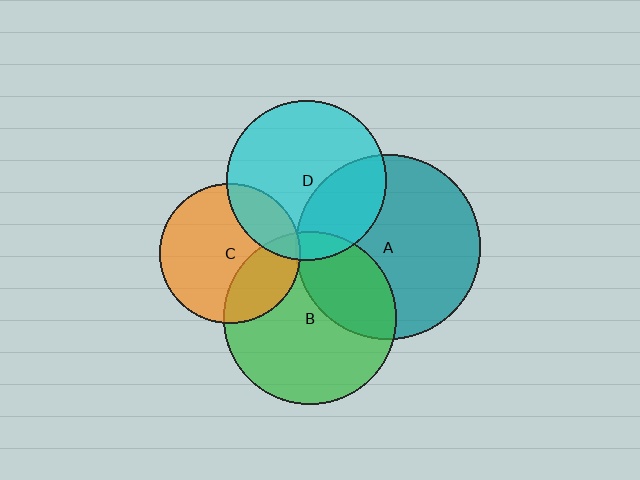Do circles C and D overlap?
Yes.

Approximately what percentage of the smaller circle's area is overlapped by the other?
Approximately 20%.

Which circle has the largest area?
Circle A (teal).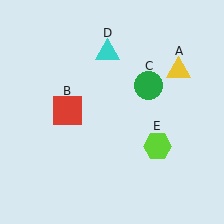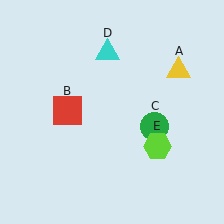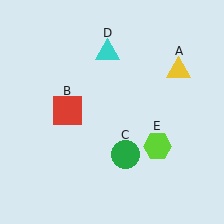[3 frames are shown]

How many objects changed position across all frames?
1 object changed position: green circle (object C).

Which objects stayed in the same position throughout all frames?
Yellow triangle (object A) and red square (object B) and cyan triangle (object D) and lime hexagon (object E) remained stationary.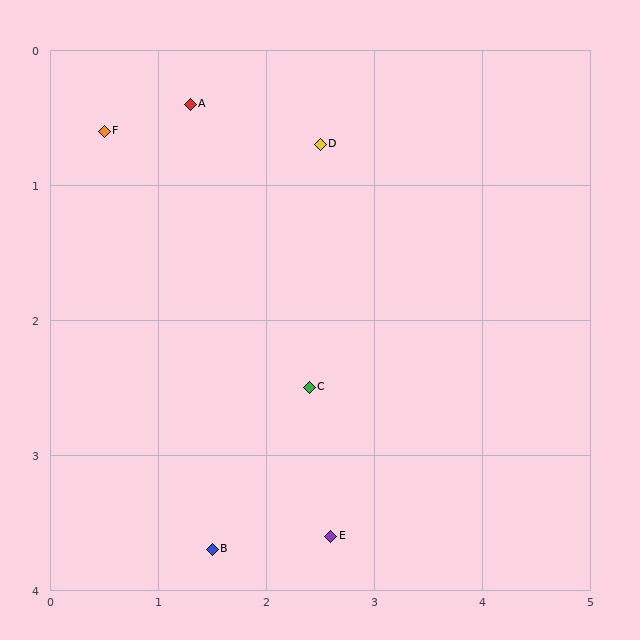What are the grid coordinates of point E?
Point E is at approximately (2.6, 3.6).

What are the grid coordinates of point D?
Point D is at approximately (2.5, 0.7).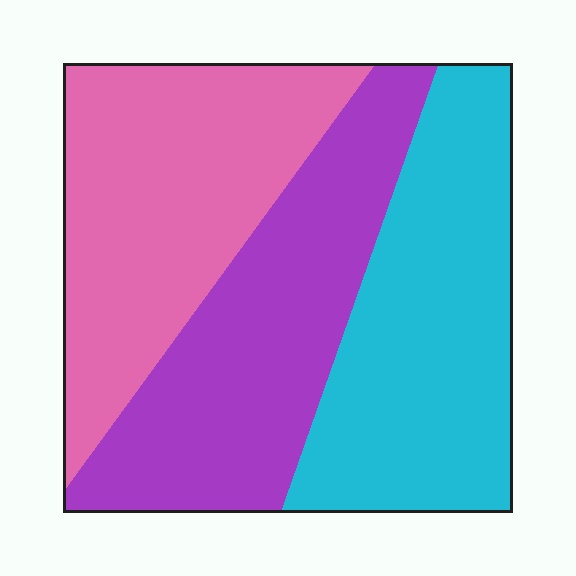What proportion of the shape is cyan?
Cyan covers around 35% of the shape.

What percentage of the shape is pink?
Pink covers roughly 35% of the shape.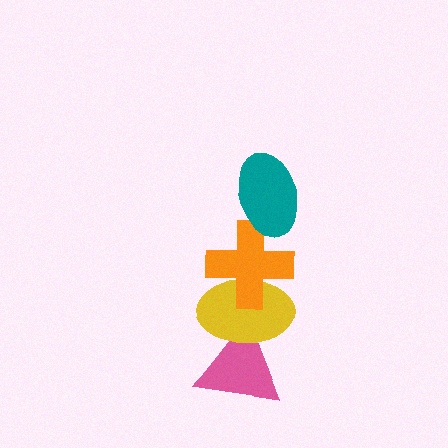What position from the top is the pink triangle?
The pink triangle is 4th from the top.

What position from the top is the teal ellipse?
The teal ellipse is 1st from the top.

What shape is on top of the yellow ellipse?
The orange cross is on top of the yellow ellipse.